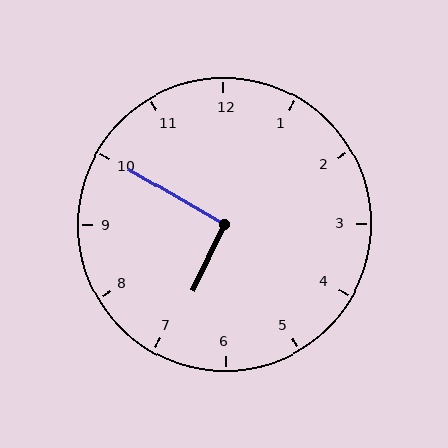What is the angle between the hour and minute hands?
Approximately 95 degrees.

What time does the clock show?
6:50.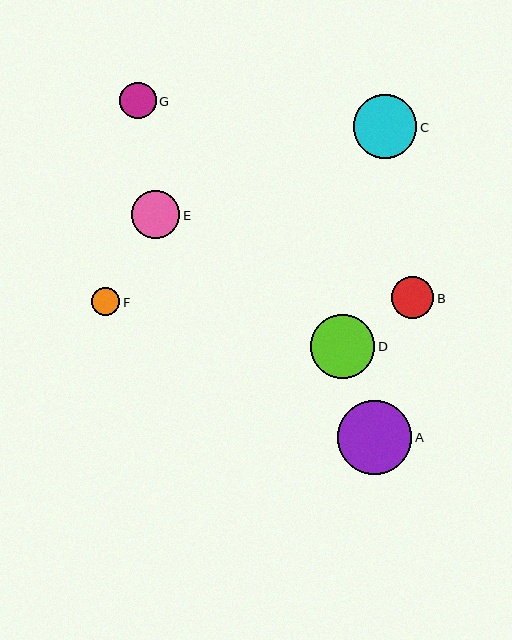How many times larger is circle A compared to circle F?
Circle A is approximately 2.6 times the size of circle F.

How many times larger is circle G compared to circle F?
Circle G is approximately 1.3 times the size of circle F.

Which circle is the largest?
Circle A is the largest with a size of approximately 74 pixels.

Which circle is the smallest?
Circle F is the smallest with a size of approximately 28 pixels.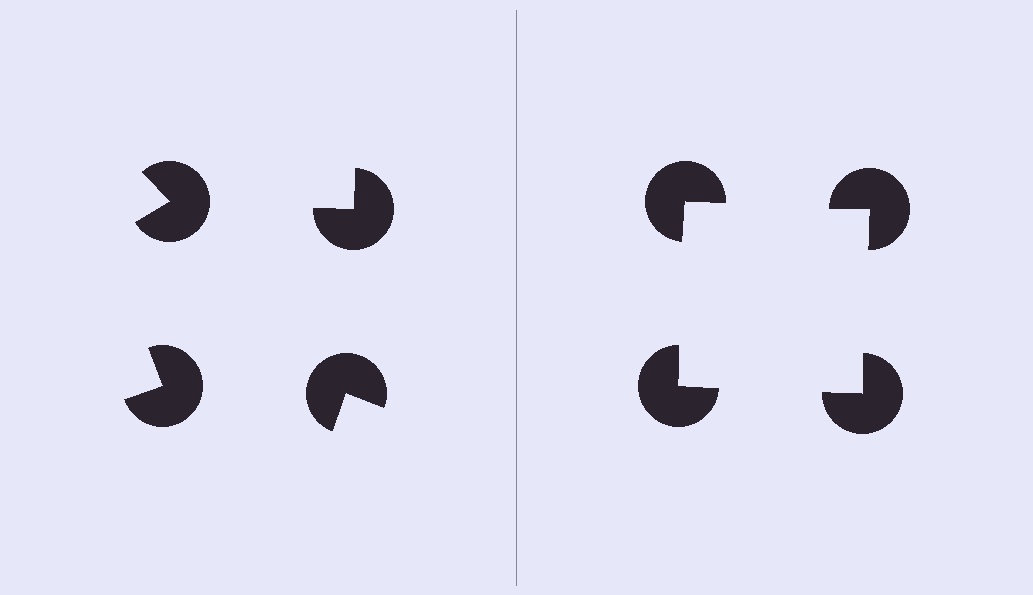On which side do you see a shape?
An illusory square appears on the right side. On the left side the wedge cuts are rotated, so no coherent shape forms.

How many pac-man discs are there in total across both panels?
8 — 4 on each side.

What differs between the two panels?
The pac-man discs are positioned identically on both sides; only the wedge orientations differ. On the right they align to a square; on the left they are misaligned.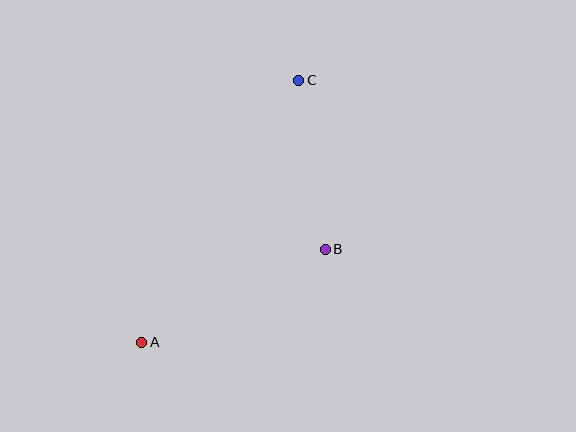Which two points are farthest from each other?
Points A and C are farthest from each other.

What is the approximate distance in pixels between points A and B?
The distance between A and B is approximately 205 pixels.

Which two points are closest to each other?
Points B and C are closest to each other.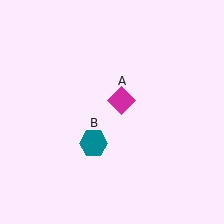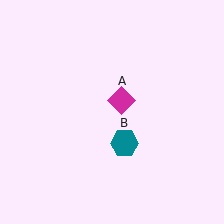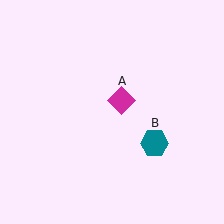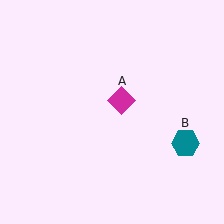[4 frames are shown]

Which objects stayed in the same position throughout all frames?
Magenta diamond (object A) remained stationary.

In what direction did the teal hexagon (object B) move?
The teal hexagon (object B) moved right.